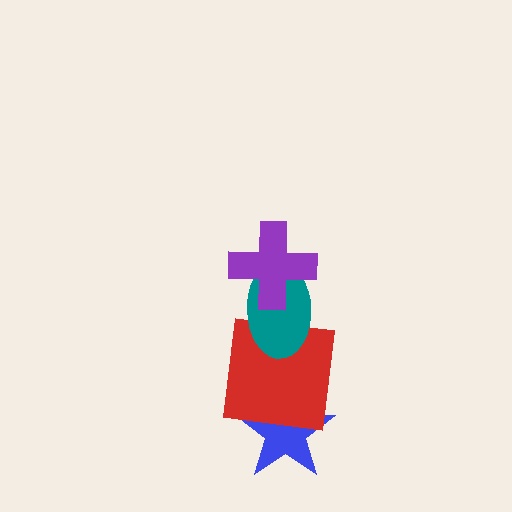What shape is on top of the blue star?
The red square is on top of the blue star.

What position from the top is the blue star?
The blue star is 4th from the top.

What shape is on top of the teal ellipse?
The purple cross is on top of the teal ellipse.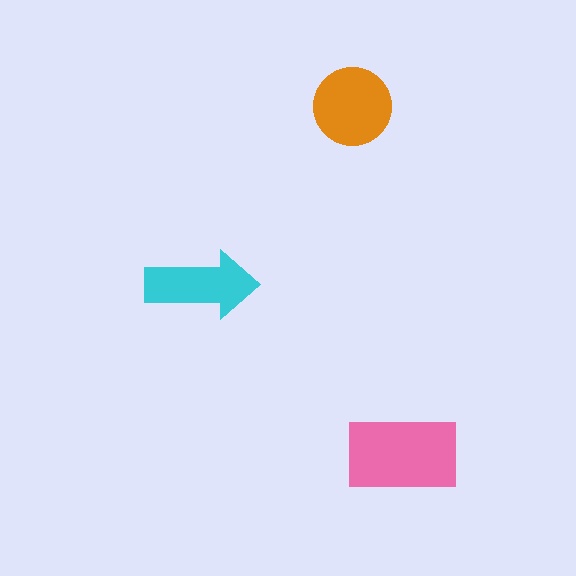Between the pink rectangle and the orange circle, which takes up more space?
The pink rectangle.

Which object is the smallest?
The cyan arrow.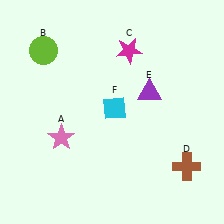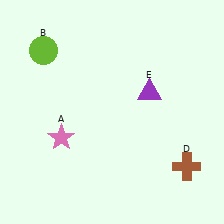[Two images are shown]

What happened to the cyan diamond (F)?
The cyan diamond (F) was removed in Image 2. It was in the top-right area of Image 1.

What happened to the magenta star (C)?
The magenta star (C) was removed in Image 2. It was in the top-right area of Image 1.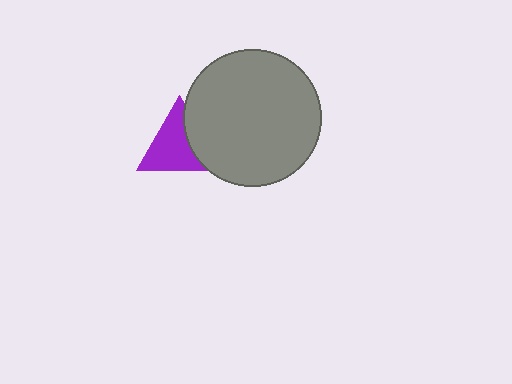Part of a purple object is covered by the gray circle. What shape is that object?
It is a triangle.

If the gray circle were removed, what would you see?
You would see the complete purple triangle.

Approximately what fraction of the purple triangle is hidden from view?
Roughly 30% of the purple triangle is hidden behind the gray circle.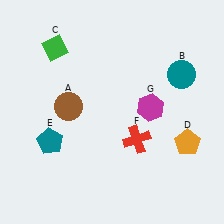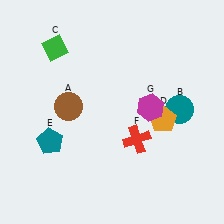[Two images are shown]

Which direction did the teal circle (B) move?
The teal circle (B) moved down.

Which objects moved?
The objects that moved are: the teal circle (B), the orange pentagon (D).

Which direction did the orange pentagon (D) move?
The orange pentagon (D) moved left.